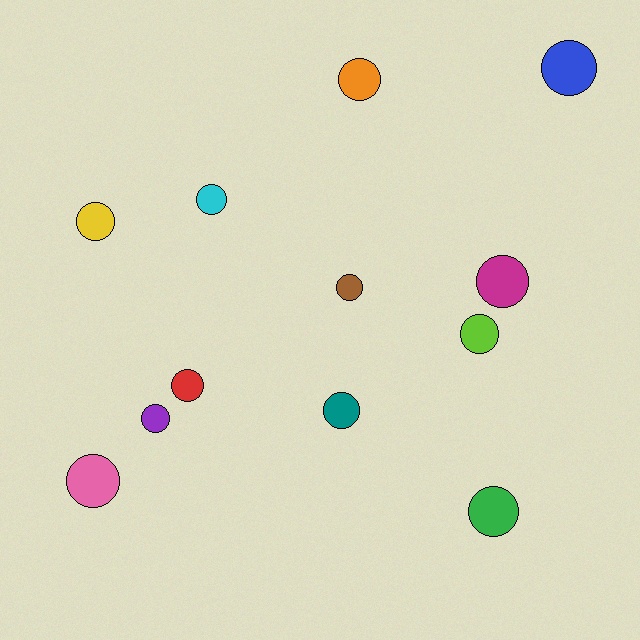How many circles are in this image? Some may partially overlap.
There are 12 circles.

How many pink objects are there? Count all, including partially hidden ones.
There is 1 pink object.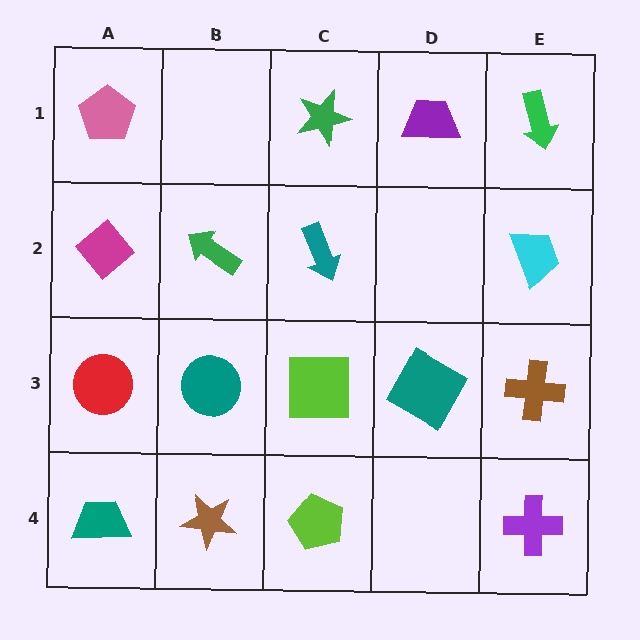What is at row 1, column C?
A green star.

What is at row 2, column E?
A cyan trapezoid.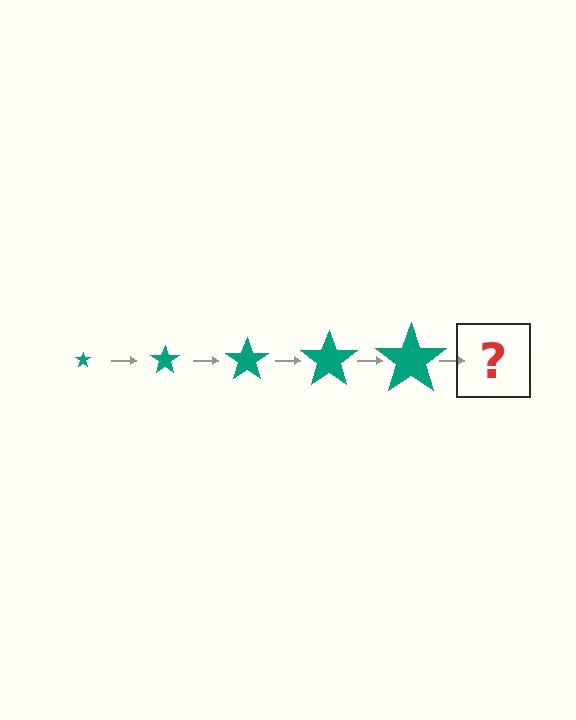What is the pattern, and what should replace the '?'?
The pattern is that the star gets progressively larger each step. The '?' should be a teal star, larger than the previous one.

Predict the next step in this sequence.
The next step is a teal star, larger than the previous one.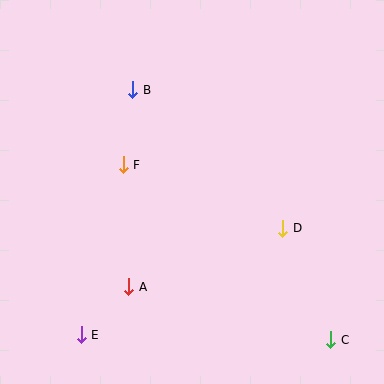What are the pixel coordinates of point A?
Point A is at (129, 287).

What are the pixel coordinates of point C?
Point C is at (331, 340).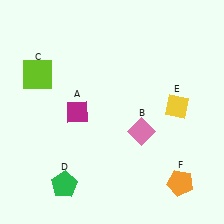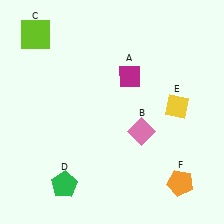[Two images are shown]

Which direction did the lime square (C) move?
The lime square (C) moved up.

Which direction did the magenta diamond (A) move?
The magenta diamond (A) moved right.